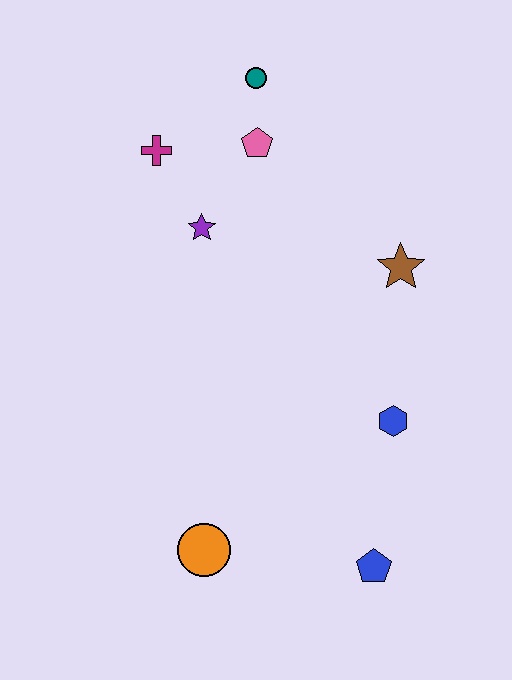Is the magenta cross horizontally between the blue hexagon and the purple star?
No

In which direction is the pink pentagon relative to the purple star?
The pink pentagon is above the purple star.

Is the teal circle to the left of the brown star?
Yes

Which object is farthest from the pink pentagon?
The blue pentagon is farthest from the pink pentagon.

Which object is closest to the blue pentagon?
The blue hexagon is closest to the blue pentagon.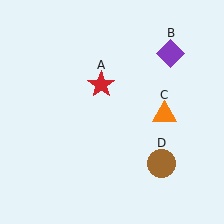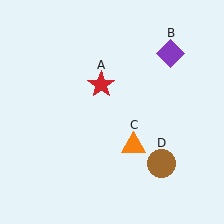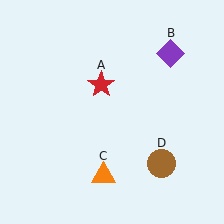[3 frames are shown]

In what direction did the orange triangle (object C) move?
The orange triangle (object C) moved down and to the left.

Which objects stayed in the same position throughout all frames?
Red star (object A) and purple diamond (object B) and brown circle (object D) remained stationary.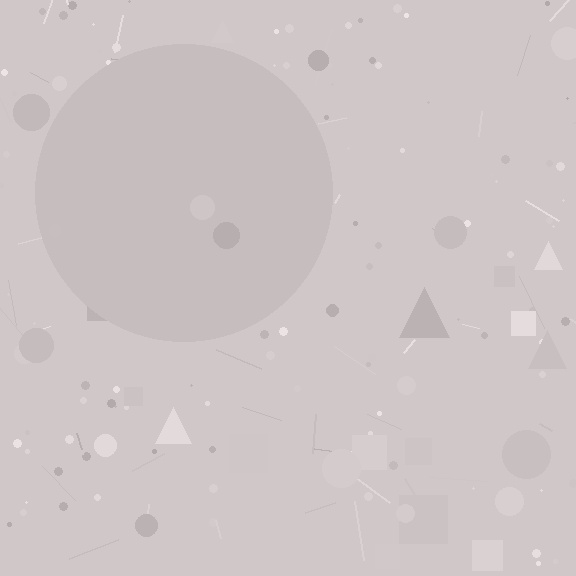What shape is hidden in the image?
A circle is hidden in the image.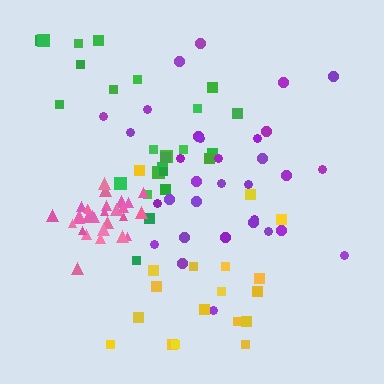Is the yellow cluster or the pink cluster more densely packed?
Pink.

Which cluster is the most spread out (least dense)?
Green.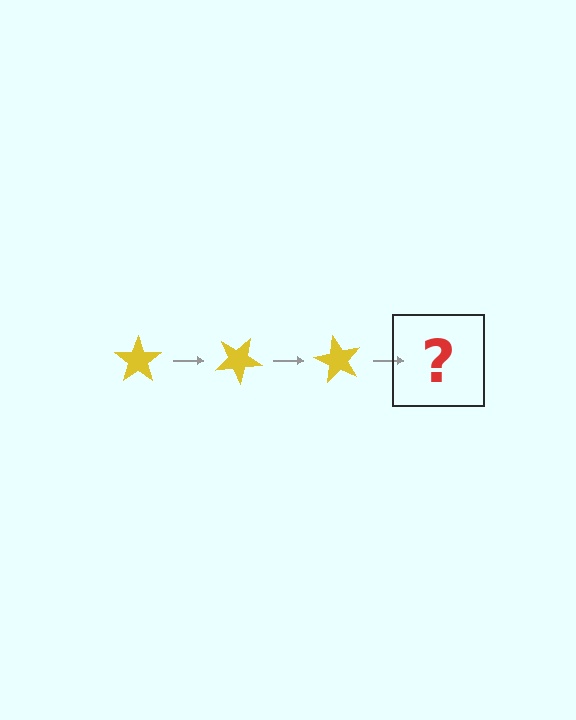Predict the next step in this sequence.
The next step is a yellow star rotated 90 degrees.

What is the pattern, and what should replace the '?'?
The pattern is that the star rotates 30 degrees each step. The '?' should be a yellow star rotated 90 degrees.